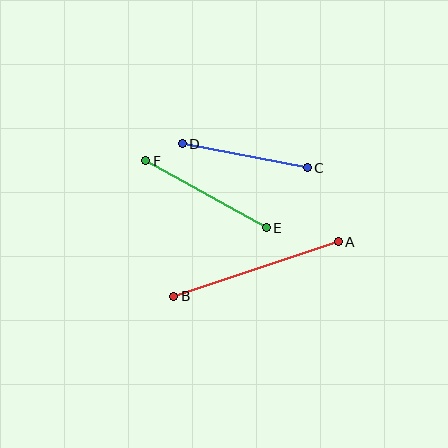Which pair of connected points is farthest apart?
Points A and B are farthest apart.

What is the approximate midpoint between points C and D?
The midpoint is at approximately (245, 156) pixels.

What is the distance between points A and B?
The distance is approximately 173 pixels.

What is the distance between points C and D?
The distance is approximately 128 pixels.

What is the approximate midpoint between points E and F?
The midpoint is at approximately (206, 194) pixels.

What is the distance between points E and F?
The distance is approximately 138 pixels.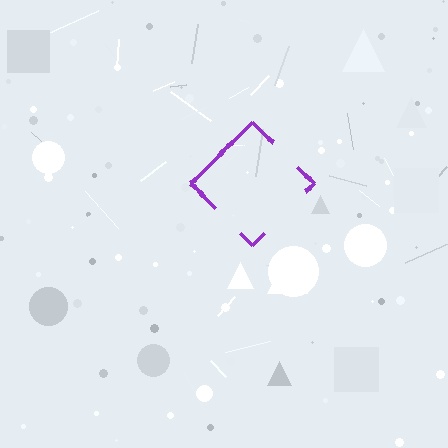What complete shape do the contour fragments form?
The contour fragments form a diamond.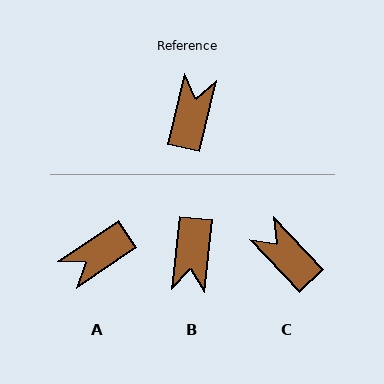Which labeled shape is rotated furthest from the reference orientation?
B, about 172 degrees away.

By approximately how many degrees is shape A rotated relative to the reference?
Approximately 138 degrees counter-clockwise.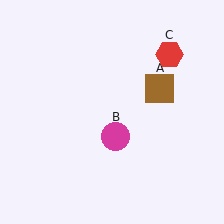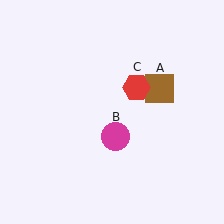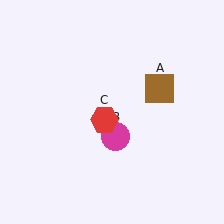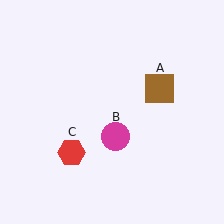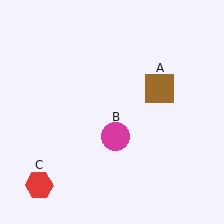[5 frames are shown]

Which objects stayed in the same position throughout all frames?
Brown square (object A) and magenta circle (object B) remained stationary.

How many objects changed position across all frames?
1 object changed position: red hexagon (object C).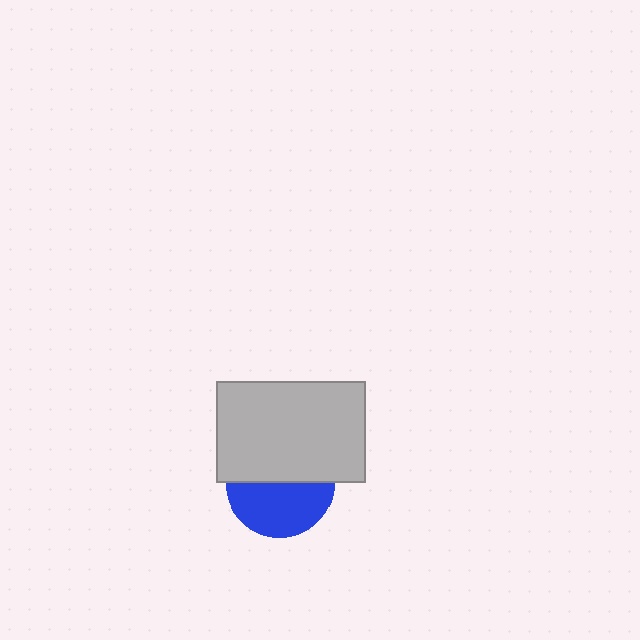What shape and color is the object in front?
The object in front is a light gray rectangle.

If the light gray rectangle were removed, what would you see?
You would see the complete blue circle.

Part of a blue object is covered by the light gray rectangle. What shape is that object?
It is a circle.